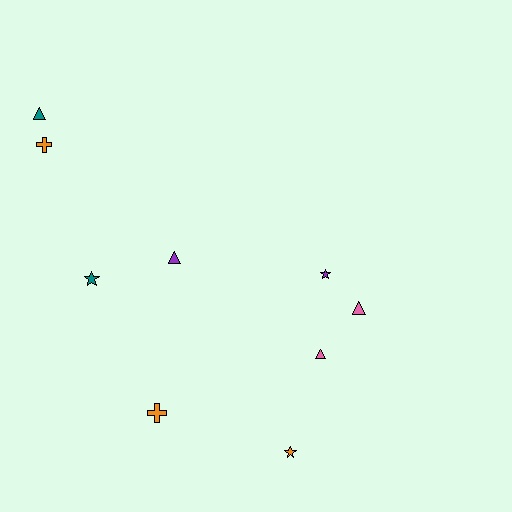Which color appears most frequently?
Orange, with 3 objects.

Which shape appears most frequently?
Triangle, with 4 objects.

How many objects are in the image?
There are 9 objects.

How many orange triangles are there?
There are no orange triangles.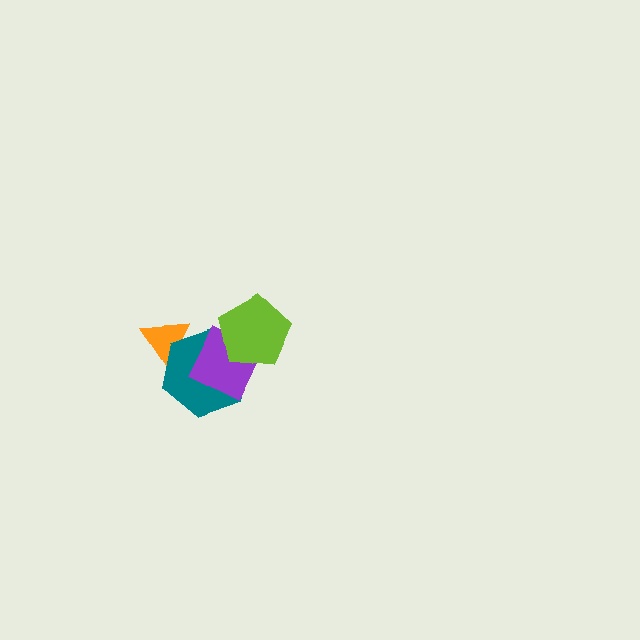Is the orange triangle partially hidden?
Yes, it is partially covered by another shape.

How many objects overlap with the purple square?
2 objects overlap with the purple square.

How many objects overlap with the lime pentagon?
2 objects overlap with the lime pentagon.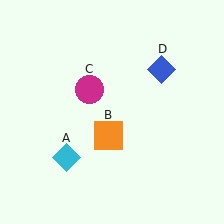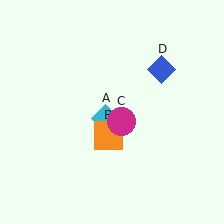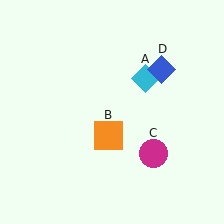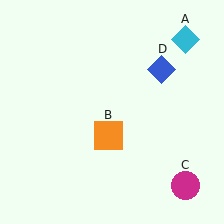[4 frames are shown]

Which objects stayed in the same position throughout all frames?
Orange square (object B) and blue diamond (object D) remained stationary.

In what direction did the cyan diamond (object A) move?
The cyan diamond (object A) moved up and to the right.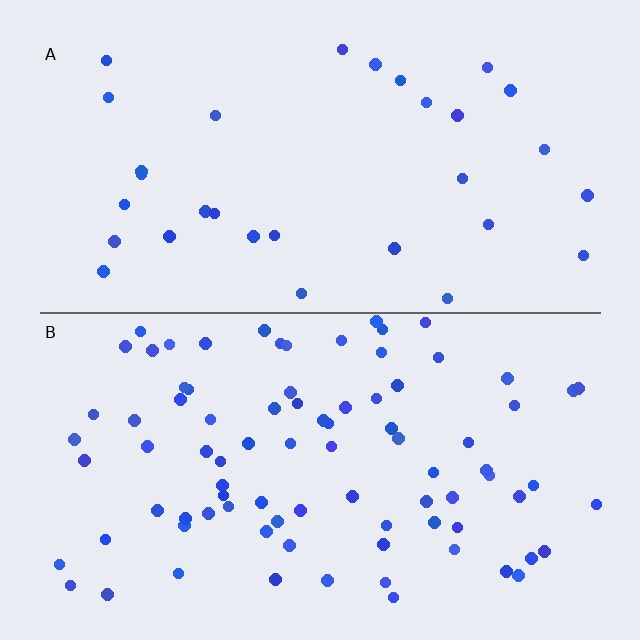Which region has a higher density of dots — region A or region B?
B (the bottom).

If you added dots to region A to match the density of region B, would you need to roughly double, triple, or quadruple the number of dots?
Approximately triple.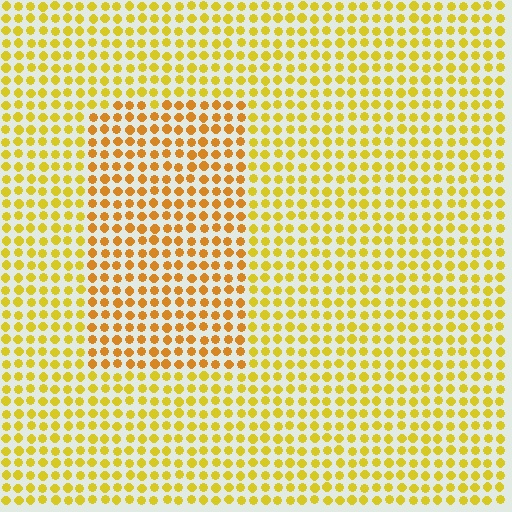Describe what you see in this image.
The image is filled with small yellow elements in a uniform arrangement. A rectangle-shaped region is visible where the elements are tinted to a slightly different hue, forming a subtle color boundary.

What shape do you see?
I see a rectangle.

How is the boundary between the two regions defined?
The boundary is defined purely by a slight shift in hue (about 23 degrees). Spacing, size, and orientation are identical on both sides.